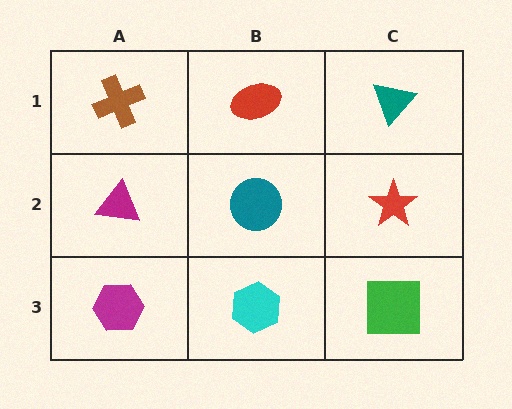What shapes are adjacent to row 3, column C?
A red star (row 2, column C), a cyan hexagon (row 3, column B).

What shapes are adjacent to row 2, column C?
A teal triangle (row 1, column C), a green square (row 3, column C), a teal circle (row 2, column B).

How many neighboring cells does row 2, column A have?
3.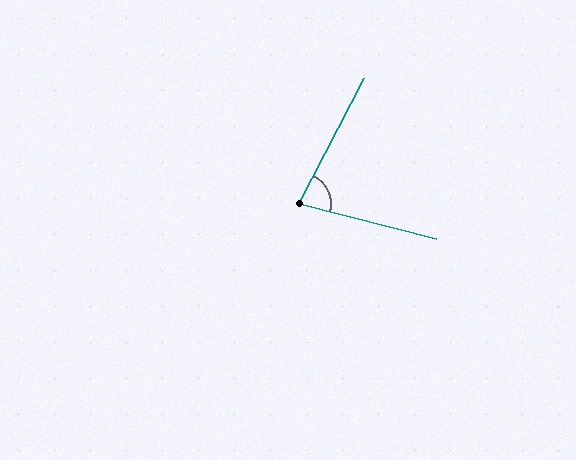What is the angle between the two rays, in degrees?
Approximately 77 degrees.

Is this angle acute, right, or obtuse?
It is acute.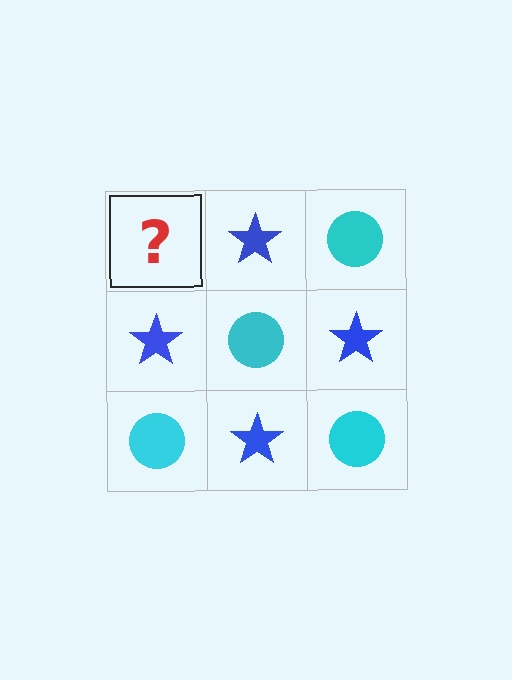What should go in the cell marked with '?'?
The missing cell should contain a cyan circle.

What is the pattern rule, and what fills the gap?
The rule is that it alternates cyan circle and blue star in a checkerboard pattern. The gap should be filled with a cyan circle.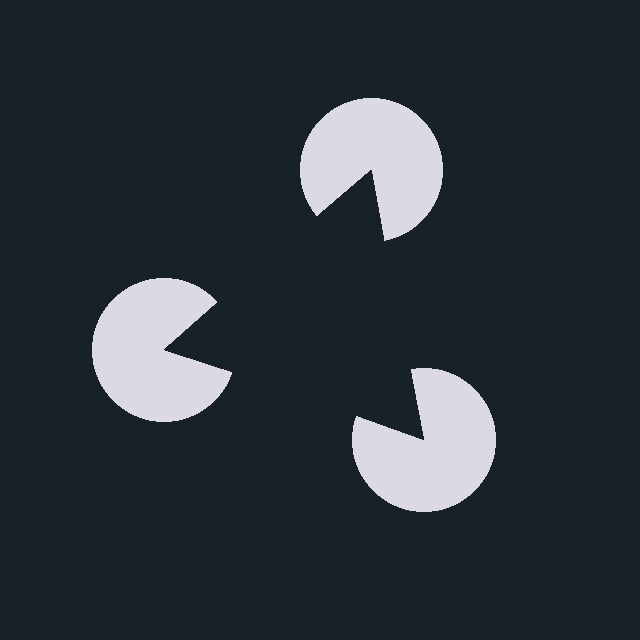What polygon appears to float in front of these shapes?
An illusory triangle — its edges are inferred from the aligned wedge cuts in the pac-man discs, not physically drawn.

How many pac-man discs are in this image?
There are 3 — one at each vertex of the illusory triangle.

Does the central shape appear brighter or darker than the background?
It typically appears slightly darker than the background, even though no actual brightness change is drawn.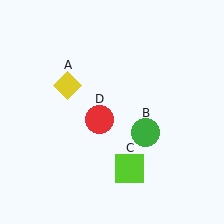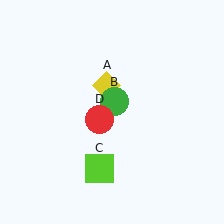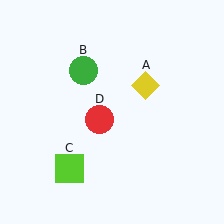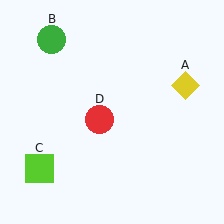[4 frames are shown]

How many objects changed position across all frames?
3 objects changed position: yellow diamond (object A), green circle (object B), lime square (object C).